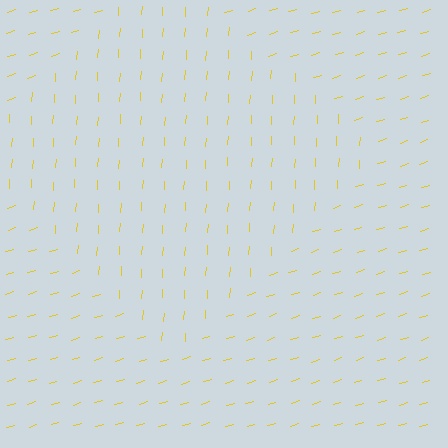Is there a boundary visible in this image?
Yes, there is a texture boundary formed by a change in line orientation.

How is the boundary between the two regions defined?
The boundary is defined purely by a change in line orientation (approximately 69 degrees difference). All lines are the same color and thickness.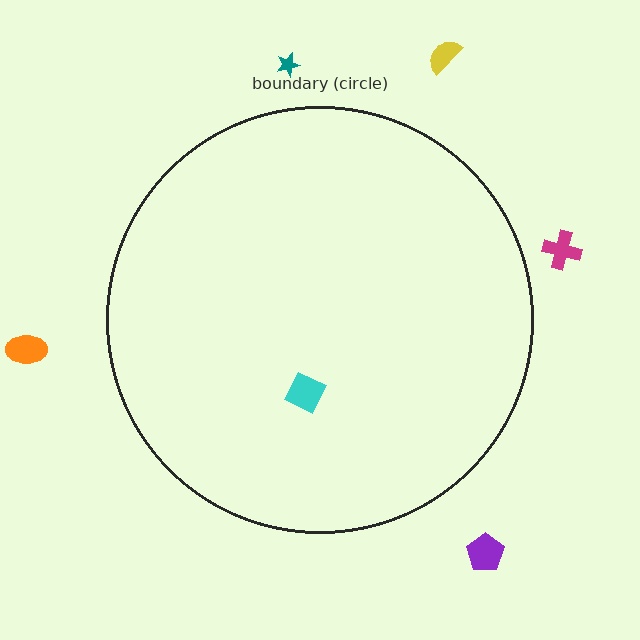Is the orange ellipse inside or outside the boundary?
Outside.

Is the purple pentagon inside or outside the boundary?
Outside.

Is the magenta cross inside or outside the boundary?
Outside.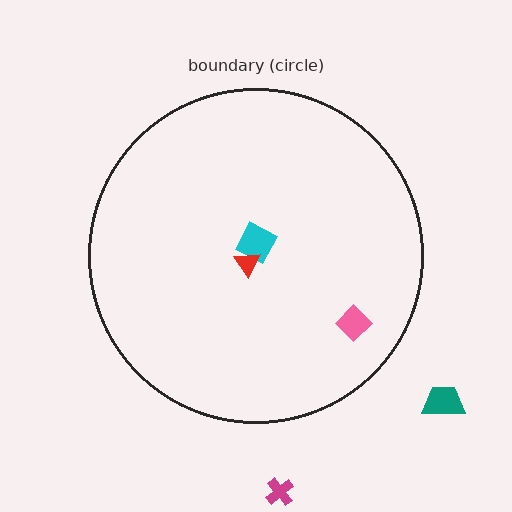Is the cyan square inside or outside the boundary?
Inside.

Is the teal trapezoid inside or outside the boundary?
Outside.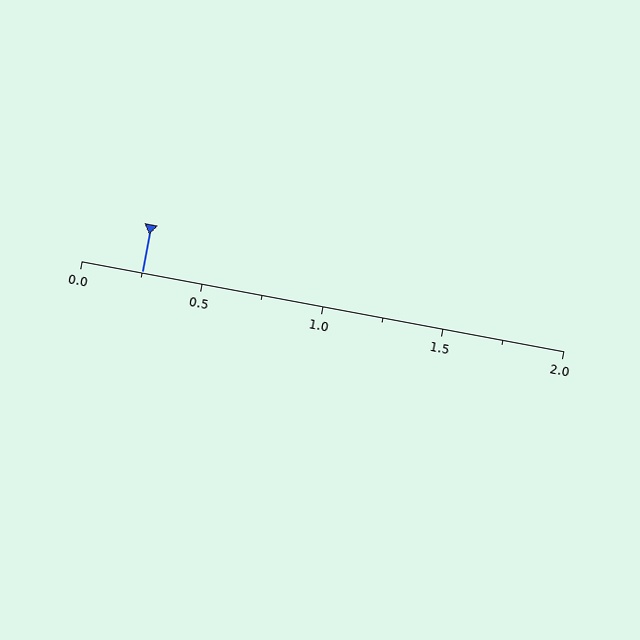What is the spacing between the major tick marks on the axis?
The major ticks are spaced 0.5 apart.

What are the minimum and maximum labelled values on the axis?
The axis runs from 0.0 to 2.0.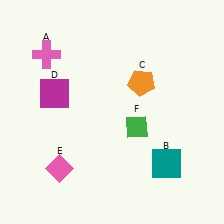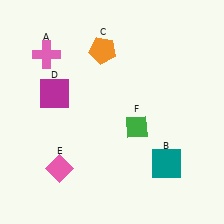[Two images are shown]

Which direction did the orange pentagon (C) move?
The orange pentagon (C) moved left.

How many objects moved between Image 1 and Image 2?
1 object moved between the two images.